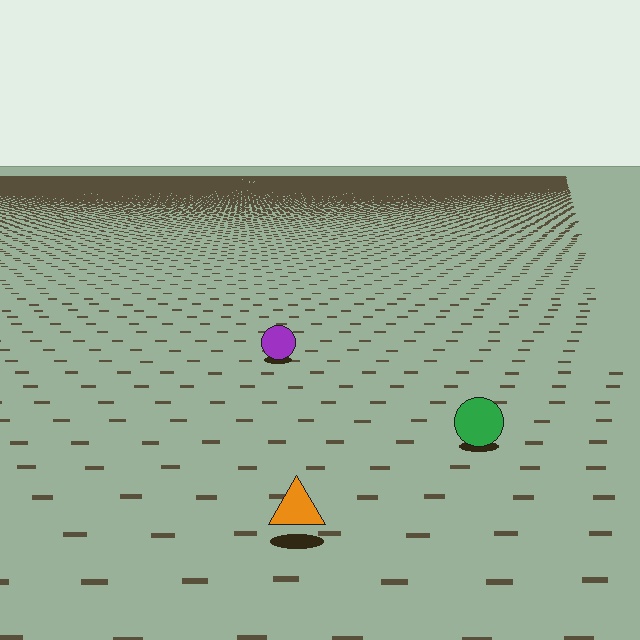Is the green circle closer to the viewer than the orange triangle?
No. The orange triangle is closer — you can tell from the texture gradient: the ground texture is coarser near it.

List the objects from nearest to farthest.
From nearest to farthest: the orange triangle, the green circle, the purple circle.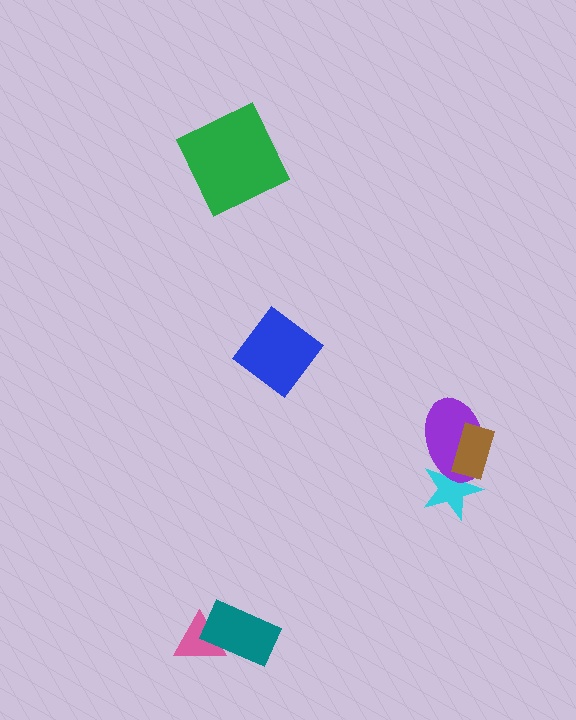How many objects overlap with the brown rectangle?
2 objects overlap with the brown rectangle.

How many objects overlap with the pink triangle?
1 object overlaps with the pink triangle.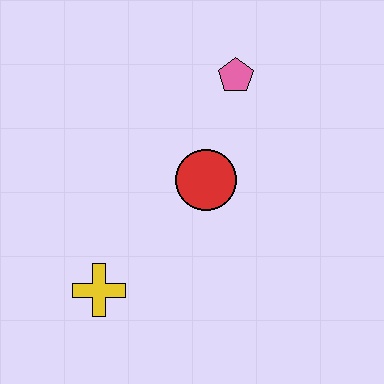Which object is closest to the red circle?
The pink pentagon is closest to the red circle.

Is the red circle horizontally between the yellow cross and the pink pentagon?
Yes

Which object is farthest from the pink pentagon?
The yellow cross is farthest from the pink pentagon.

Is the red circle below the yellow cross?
No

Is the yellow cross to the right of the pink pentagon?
No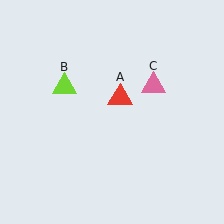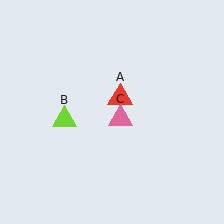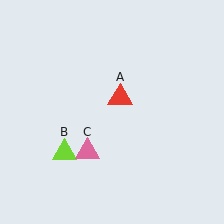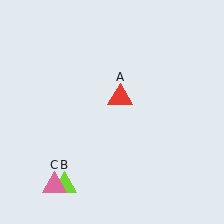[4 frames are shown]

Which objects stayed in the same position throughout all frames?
Red triangle (object A) remained stationary.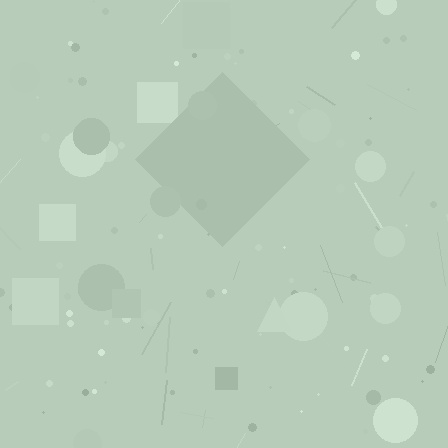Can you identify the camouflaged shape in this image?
The camouflaged shape is a diamond.